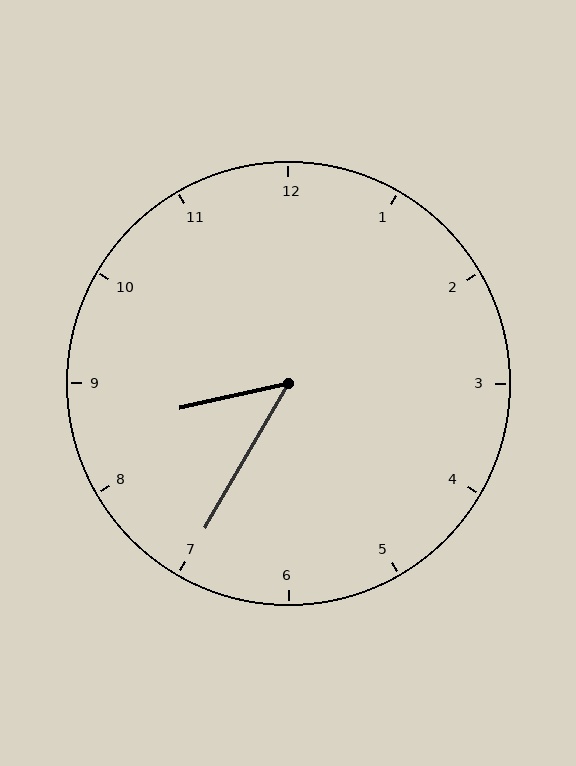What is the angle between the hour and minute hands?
Approximately 48 degrees.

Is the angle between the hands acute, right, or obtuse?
It is acute.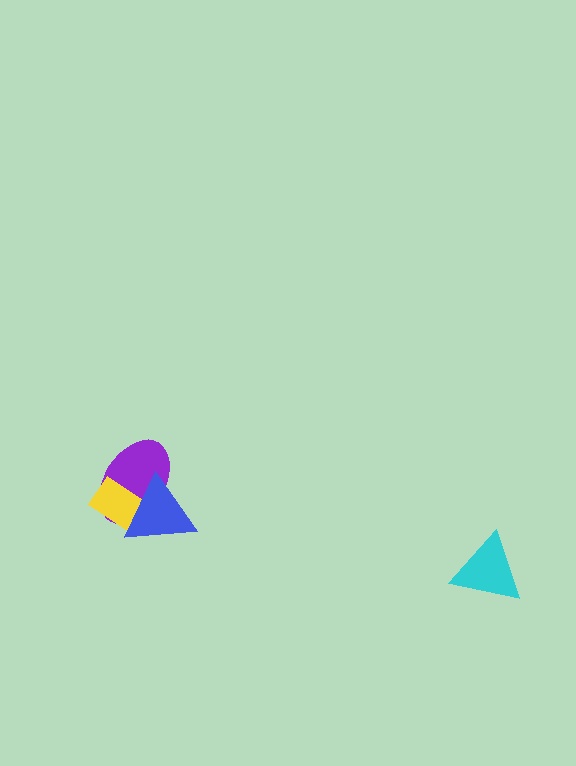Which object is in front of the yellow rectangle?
The blue triangle is in front of the yellow rectangle.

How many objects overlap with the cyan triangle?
0 objects overlap with the cyan triangle.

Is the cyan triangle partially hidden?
No, no other shape covers it.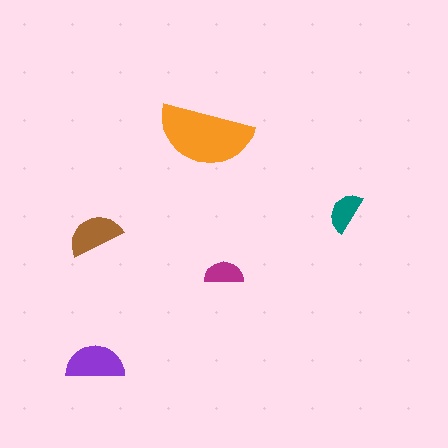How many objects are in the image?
There are 5 objects in the image.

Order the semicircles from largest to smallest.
the orange one, the purple one, the brown one, the teal one, the magenta one.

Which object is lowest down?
The purple semicircle is bottommost.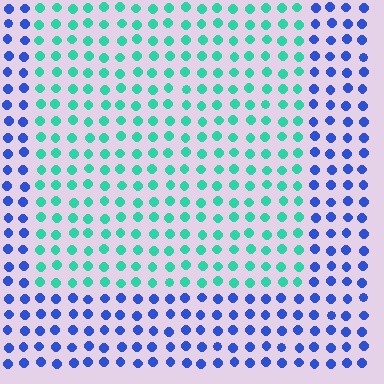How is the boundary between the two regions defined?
The boundary is defined purely by a slight shift in hue (about 64 degrees). Spacing, size, and orientation are identical on both sides.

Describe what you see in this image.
The image is filled with small blue elements in a uniform arrangement. A rectangle-shaped region is visible where the elements are tinted to a slightly different hue, forming a subtle color boundary.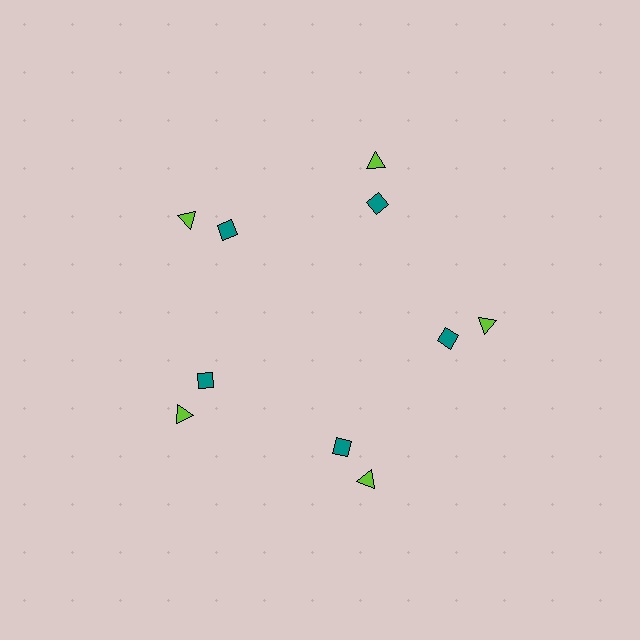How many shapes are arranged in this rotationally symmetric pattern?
There are 10 shapes, arranged in 5 groups of 2.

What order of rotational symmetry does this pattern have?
This pattern has 5-fold rotational symmetry.